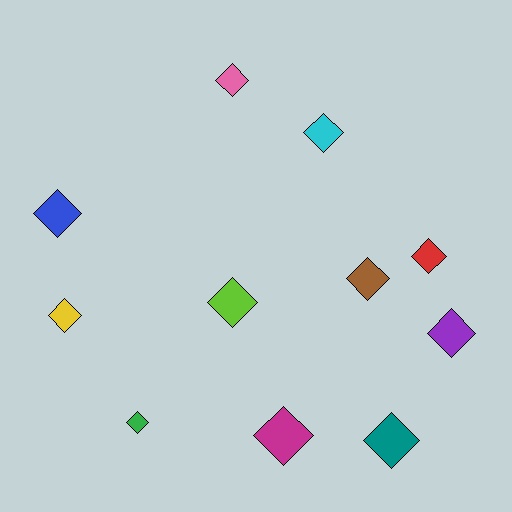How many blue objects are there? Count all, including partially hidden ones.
There is 1 blue object.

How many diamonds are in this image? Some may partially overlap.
There are 11 diamonds.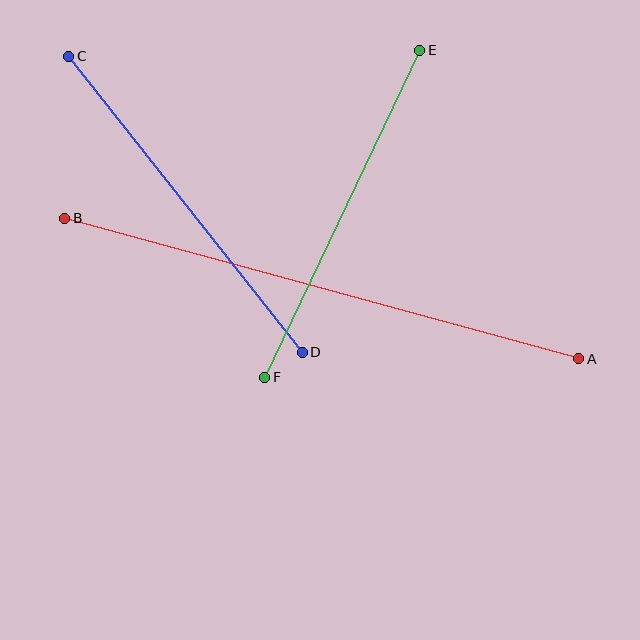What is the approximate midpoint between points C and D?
The midpoint is at approximately (185, 204) pixels.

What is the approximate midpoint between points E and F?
The midpoint is at approximately (342, 214) pixels.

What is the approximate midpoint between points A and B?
The midpoint is at approximately (322, 289) pixels.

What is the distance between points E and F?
The distance is approximately 362 pixels.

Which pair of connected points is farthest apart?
Points A and B are farthest apart.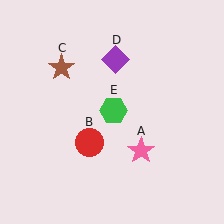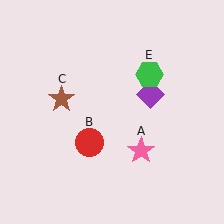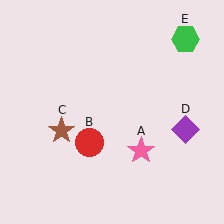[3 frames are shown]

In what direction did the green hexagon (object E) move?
The green hexagon (object E) moved up and to the right.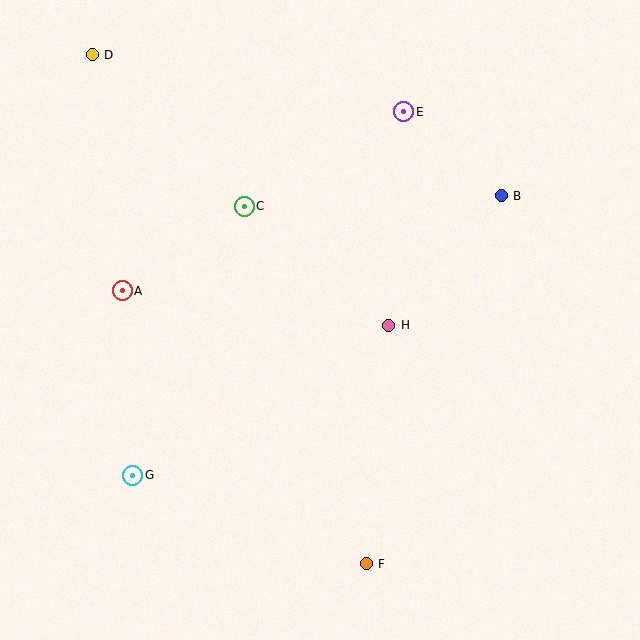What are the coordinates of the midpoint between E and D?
The midpoint between E and D is at (248, 83).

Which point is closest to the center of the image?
Point H at (389, 325) is closest to the center.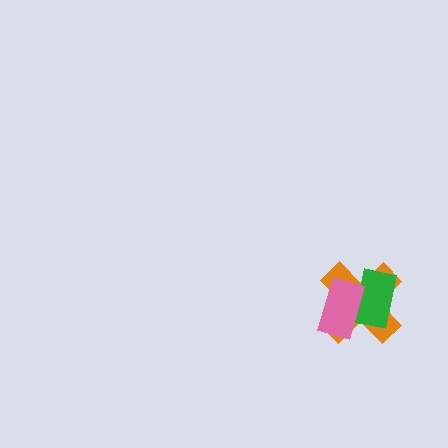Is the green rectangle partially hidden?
Yes, it is partially covered by another shape.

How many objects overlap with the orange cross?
2 objects overlap with the orange cross.